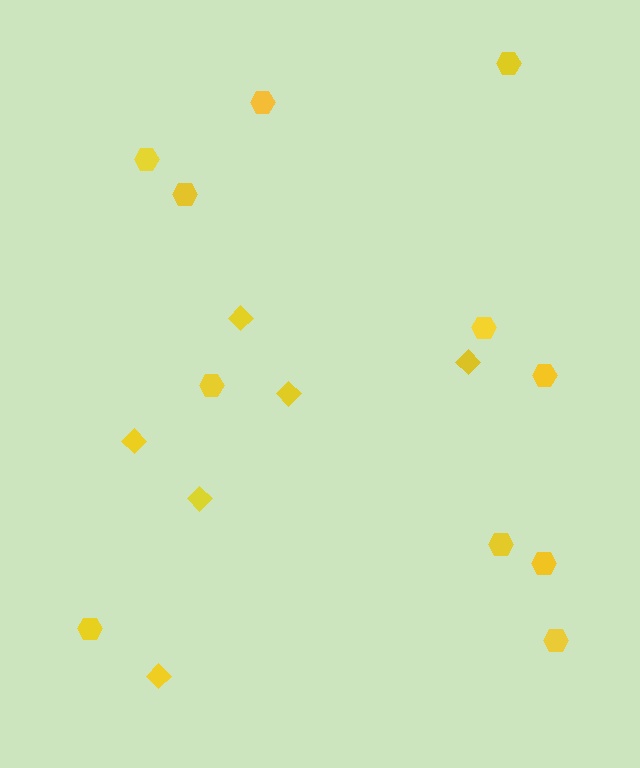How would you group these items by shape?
There are 2 groups: one group of hexagons (11) and one group of diamonds (6).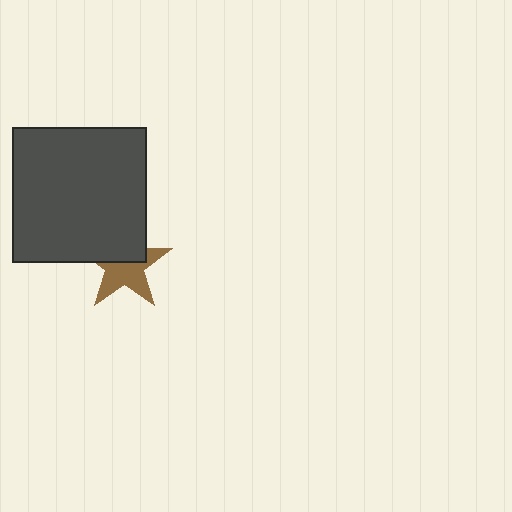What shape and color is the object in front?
The object in front is a dark gray rectangle.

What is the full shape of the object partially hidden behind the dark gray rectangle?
The partially hidden object is a brown star.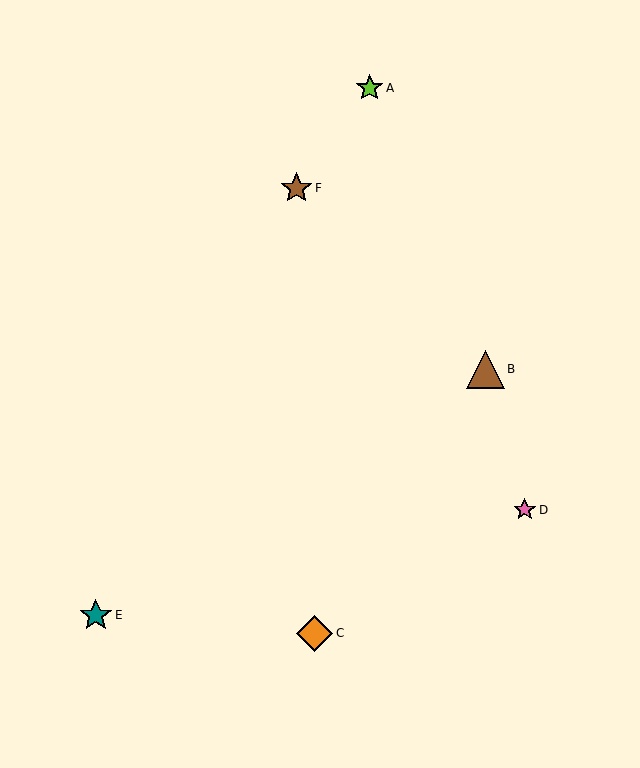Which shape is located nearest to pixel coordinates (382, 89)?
The lime star (labeled A) at (370, 88) is nearest to that location.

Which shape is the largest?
The brown triangle (labeled B) is the largest.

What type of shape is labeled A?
Shape A is a lime star.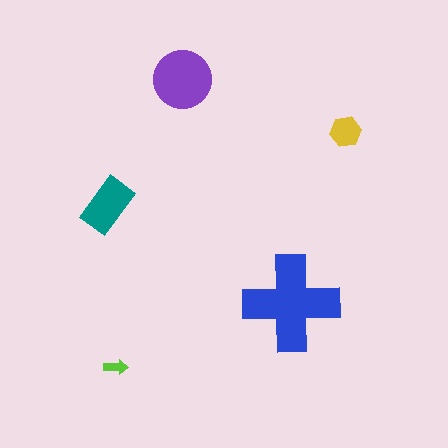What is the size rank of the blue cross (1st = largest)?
1st.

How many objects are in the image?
There are 5 objects in the image.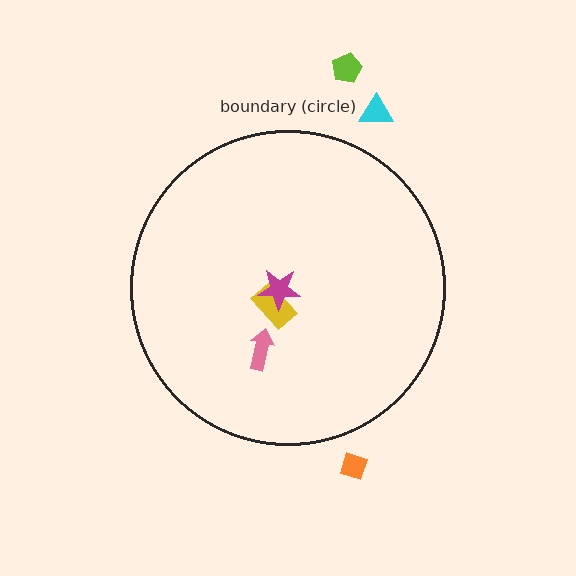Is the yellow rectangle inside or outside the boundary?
Inside.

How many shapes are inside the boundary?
3 inside, 3 outside.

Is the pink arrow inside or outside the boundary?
Inside.